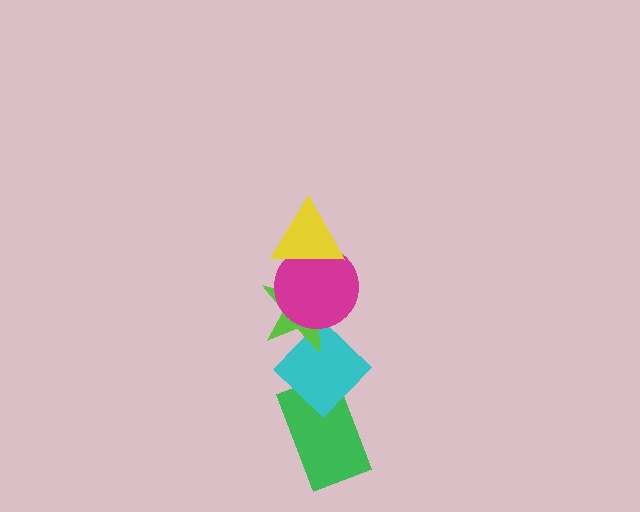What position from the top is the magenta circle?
The magenta circle is 2nd from the top.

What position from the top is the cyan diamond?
The cyan diamond is 4th from the top.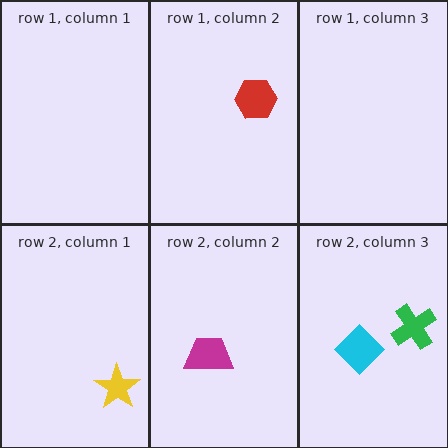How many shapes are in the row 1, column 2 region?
1.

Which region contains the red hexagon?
The row 1, column 2 region.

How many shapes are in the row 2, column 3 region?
2.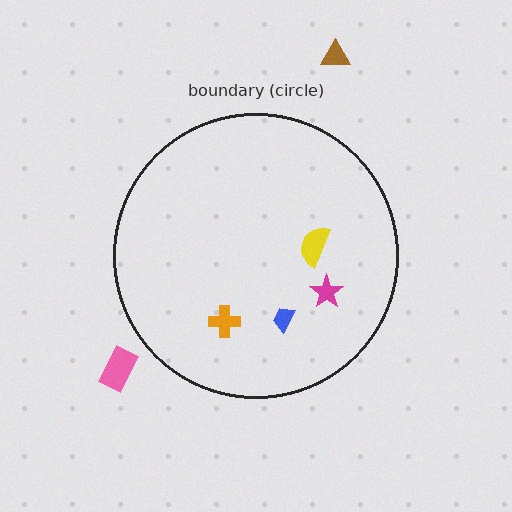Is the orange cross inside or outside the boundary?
Inside.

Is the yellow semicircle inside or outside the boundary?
Inside.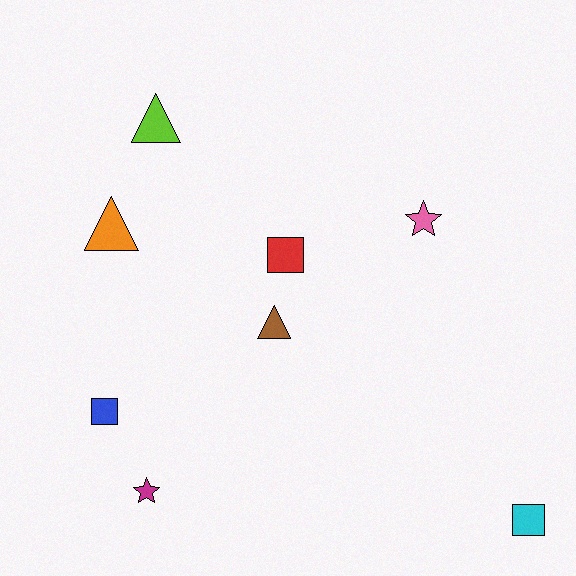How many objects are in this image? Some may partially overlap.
There are 8 objects.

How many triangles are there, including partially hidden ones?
There are 3 triangles.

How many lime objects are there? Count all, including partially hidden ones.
There is 1 lime object.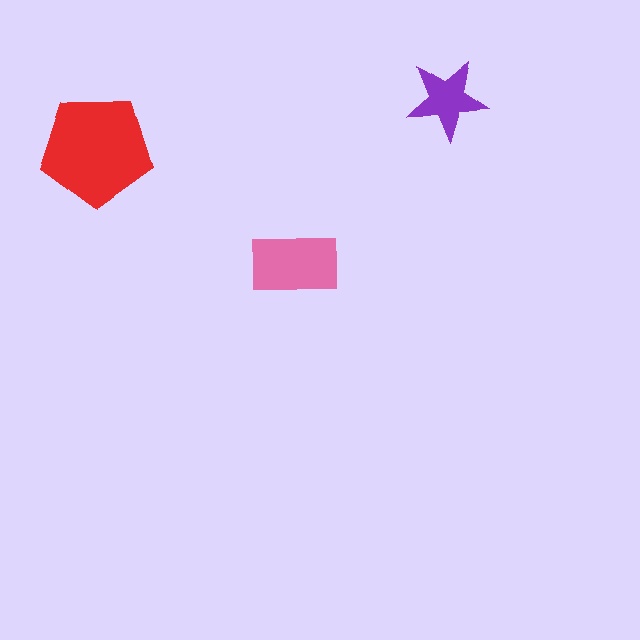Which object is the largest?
The red pentagon.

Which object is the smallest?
The purple star.